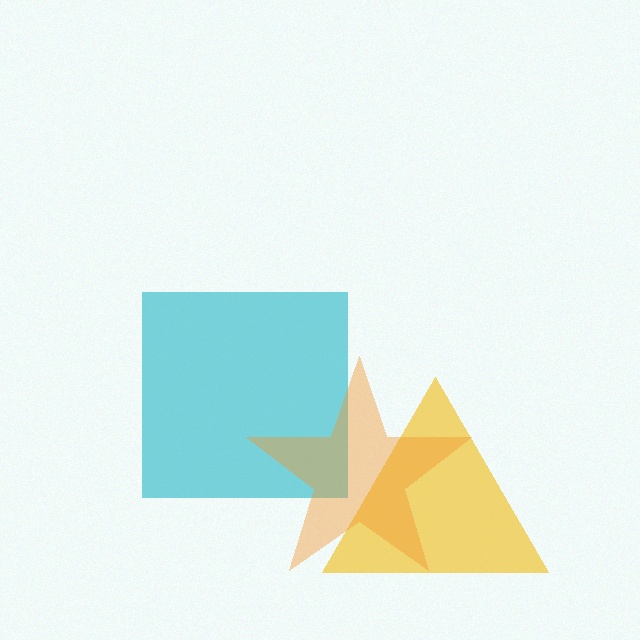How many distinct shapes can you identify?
There are 3 distinct shapes: a yellow triangle, a cyan square, an orange star.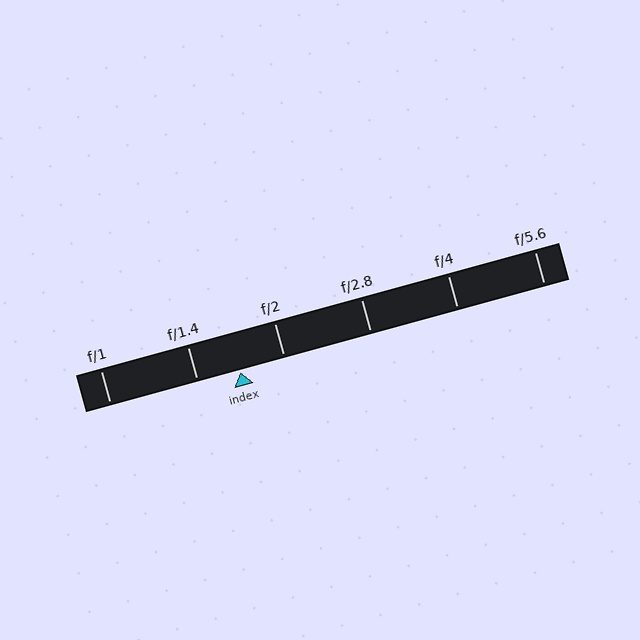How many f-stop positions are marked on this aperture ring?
There are 6 f-stop positions marked.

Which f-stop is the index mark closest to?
The index mark is closest to f/1.4.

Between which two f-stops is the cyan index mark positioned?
The index mark is between f/1.4 and f/2.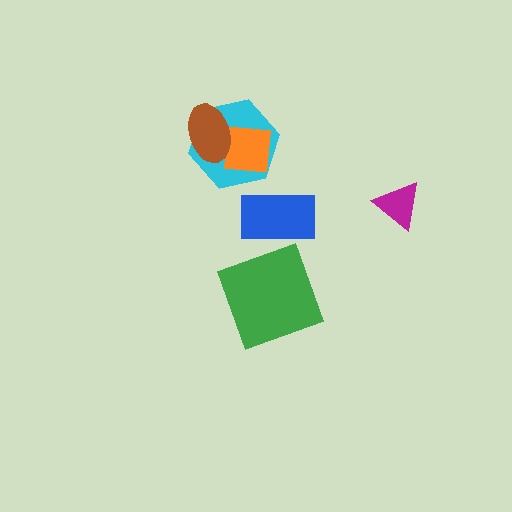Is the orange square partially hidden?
Yes, it is partially covered by another shape.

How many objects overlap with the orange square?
2 objects overlap with the orange square.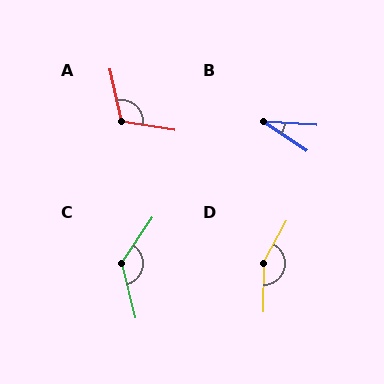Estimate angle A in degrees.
Approximately 111 degrees.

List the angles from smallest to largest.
B (30°), A (111°), C (132°), D (151°).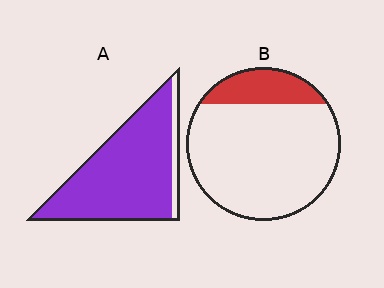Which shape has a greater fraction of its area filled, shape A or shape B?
Shape A.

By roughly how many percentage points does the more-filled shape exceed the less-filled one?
By roughly 70 percentage points (A over B).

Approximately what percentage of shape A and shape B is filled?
A is approximately 90% and B is approximately 20%.